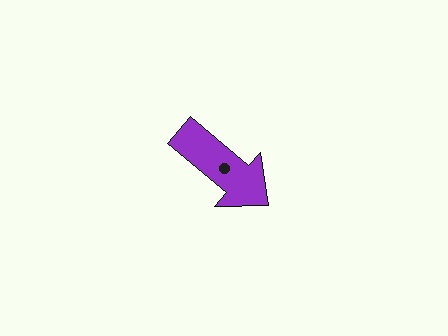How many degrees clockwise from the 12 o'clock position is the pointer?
Approximately 130 degrees.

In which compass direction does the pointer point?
Southeast.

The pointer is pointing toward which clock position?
Roughly 4 o'clock.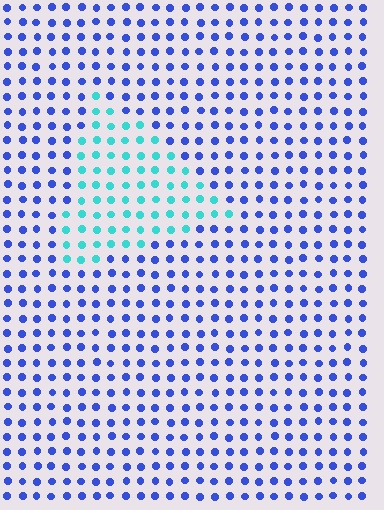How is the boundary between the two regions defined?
The boundary is defined purely by a slight shift in hue (about 54 degrees). Spacing, size, and orientation are identical on both sides.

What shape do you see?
I see a triangle.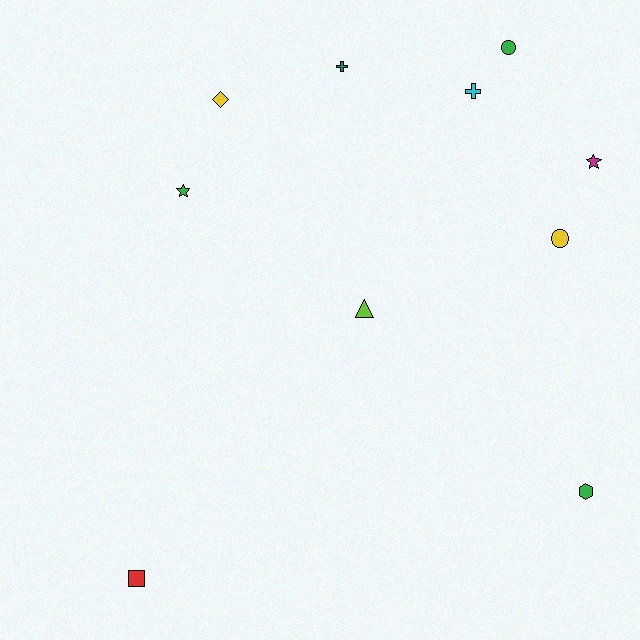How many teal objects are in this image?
There is 1 teal object.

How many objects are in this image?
There are 10 objects.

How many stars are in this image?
There are 2 stars.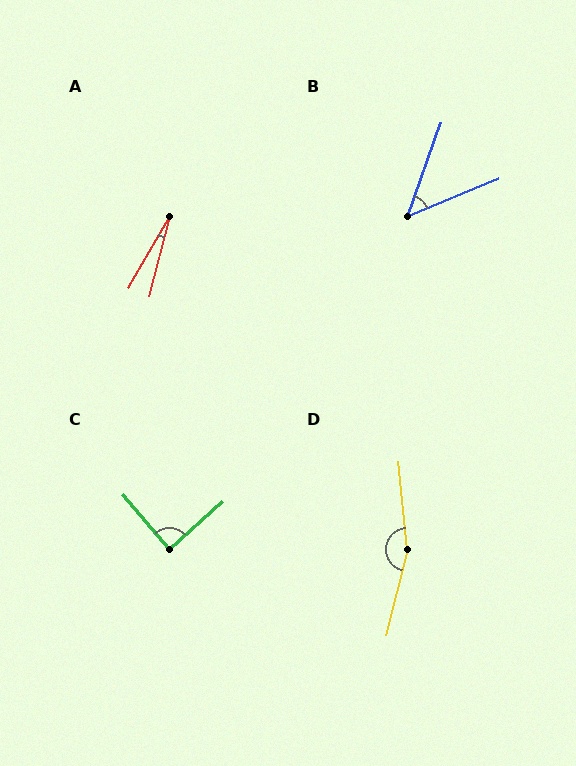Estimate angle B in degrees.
Approximately 48 degrees.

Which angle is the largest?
D, at approximately 160 degrees.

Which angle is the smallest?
A, at approximately 16 degrees.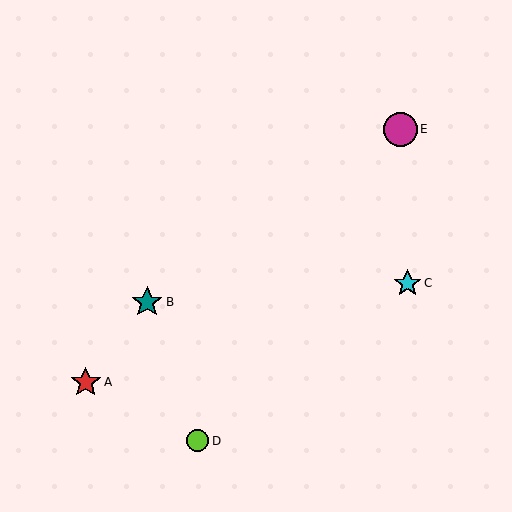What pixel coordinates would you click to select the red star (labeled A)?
Click at (86, 382) to select the red star A.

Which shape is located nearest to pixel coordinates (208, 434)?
The lime circle (labeled D) at (198, 441) is nearest to that location.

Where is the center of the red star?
The center of the red star is at (86, 382).